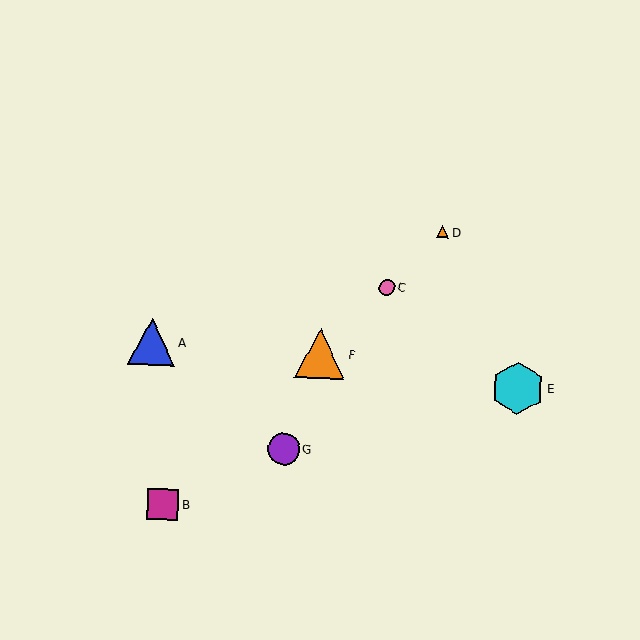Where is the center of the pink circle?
The center of the pink circle is at (387, 287).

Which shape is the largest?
The cyan hexagon (labeled E) is the largest.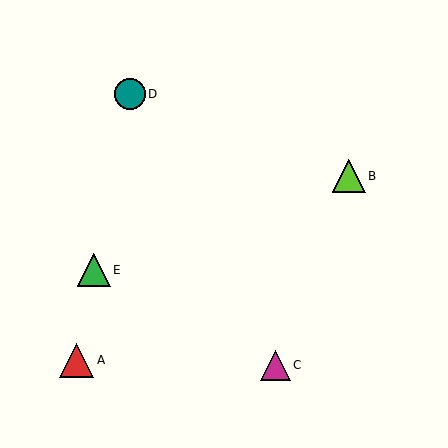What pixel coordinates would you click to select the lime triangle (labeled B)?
Click at (349, 176) to select the lime triangle B.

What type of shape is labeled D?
Shape D is a teal circle.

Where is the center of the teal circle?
The center of the teal circle is at (130, 94).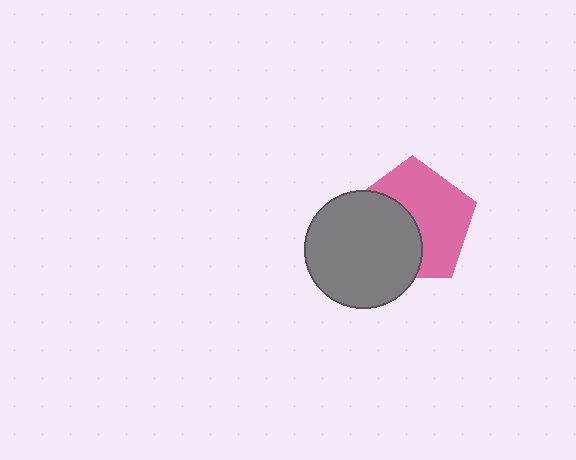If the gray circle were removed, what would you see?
You would see the complete pink pentagon.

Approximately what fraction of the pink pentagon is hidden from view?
Roughly 43% of the pink pentagon is hidden behind the gray circle.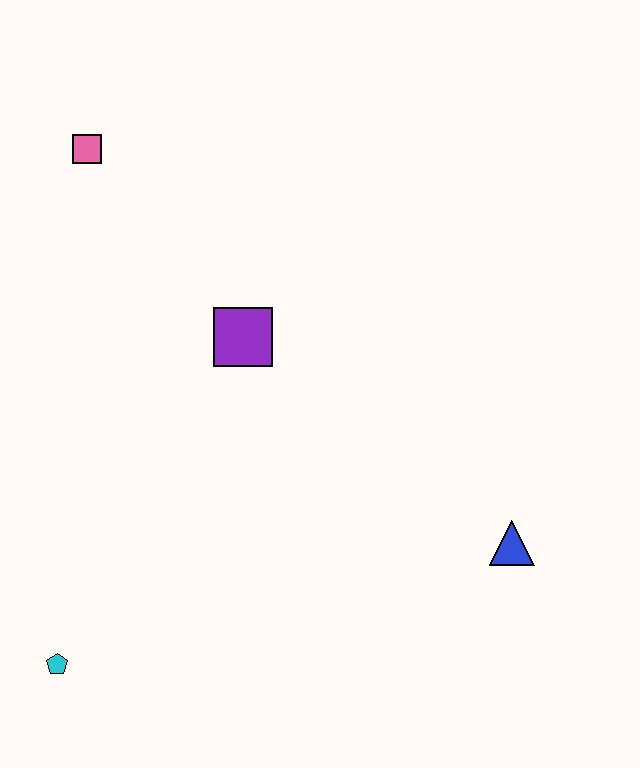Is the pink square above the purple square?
Yes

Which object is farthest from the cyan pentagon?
The pink square is farthest from the cyan pentagon.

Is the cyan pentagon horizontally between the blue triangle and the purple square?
No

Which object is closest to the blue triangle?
The purple square is closest to the blue triangle.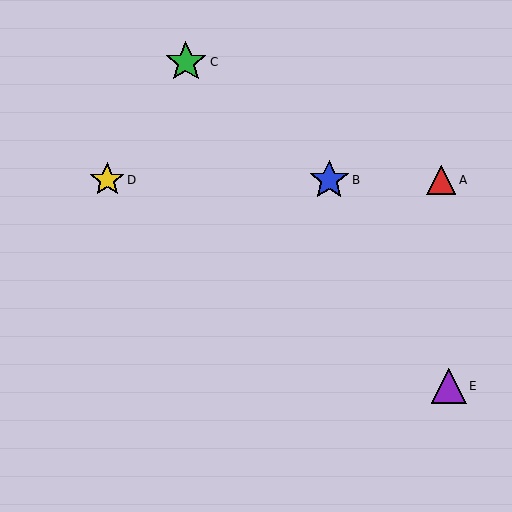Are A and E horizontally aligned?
No, A is at y≈180 and E is at y≈386.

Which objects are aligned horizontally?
Objects A, B, D are aligned horizontally.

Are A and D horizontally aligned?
Yes, both are at y≈180.